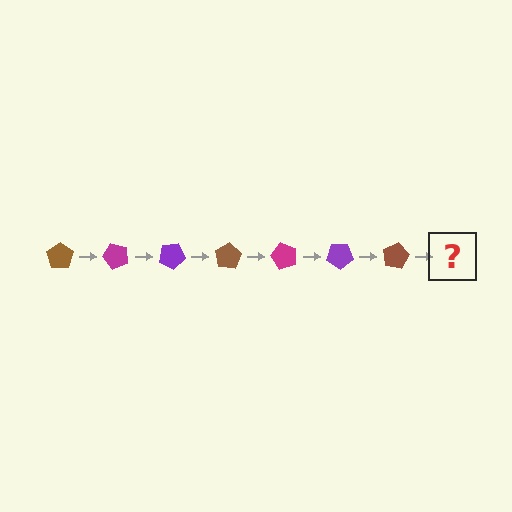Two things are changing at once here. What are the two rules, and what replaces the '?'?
The two rules are that it rotates 50 degrees each step and the color cycles through brown, magenta, and purple. The '?' should be a magenta pentagon, rotated 350 degrees from the start.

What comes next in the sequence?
The next element should be a magenta pentagon, rotated 350 degrees from the start.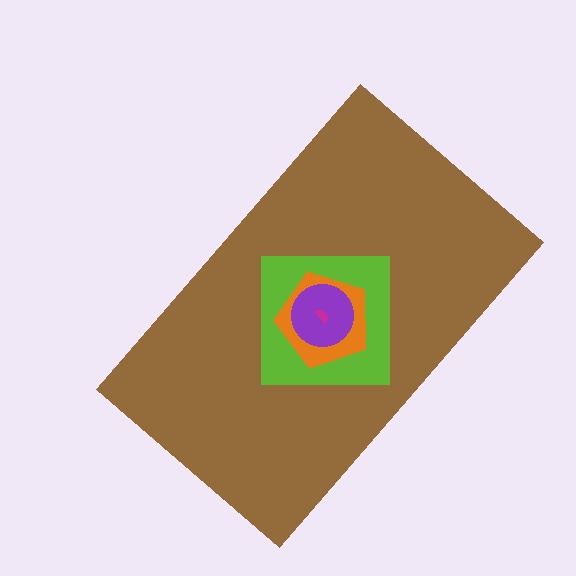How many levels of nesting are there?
5.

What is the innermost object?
The magenta semicircle.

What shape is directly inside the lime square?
The orange pentagon.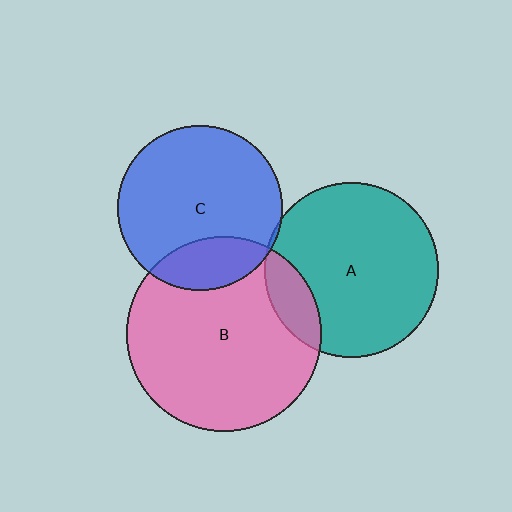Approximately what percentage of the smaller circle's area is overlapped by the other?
Approximately 5%.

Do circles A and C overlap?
Yes.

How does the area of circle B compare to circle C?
Approximately 1.4 times.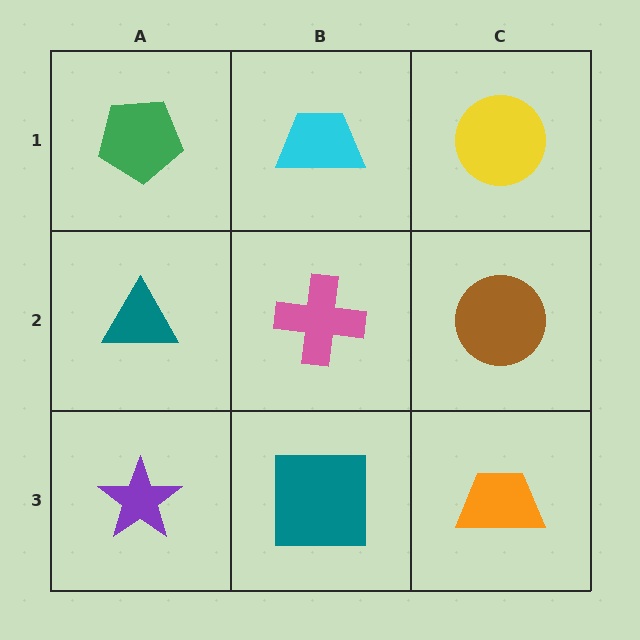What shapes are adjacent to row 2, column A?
A green pentagon (row 1, column A), a purple star (row 3, column A), a pink cross (row 2, column B).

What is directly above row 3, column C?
A brown circle.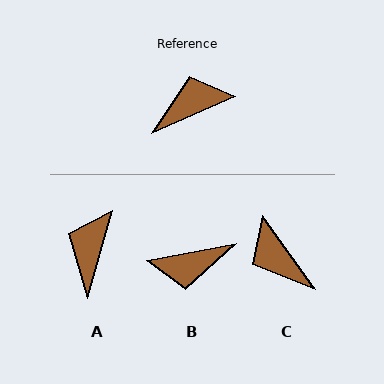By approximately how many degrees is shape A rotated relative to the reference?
Approximately 50 degrees counter-clockwise.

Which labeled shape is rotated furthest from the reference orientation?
B, about 166 degrees away.